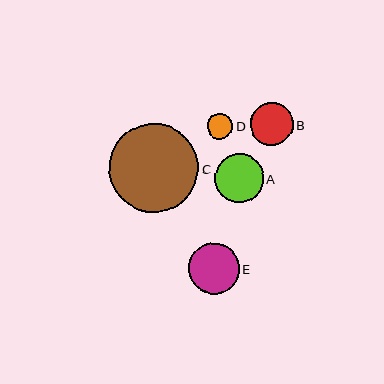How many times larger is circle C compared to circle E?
Circle C is approximately 1.8 times the size of circle E.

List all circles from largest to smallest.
From largest to smallest: C, E, A, B, D.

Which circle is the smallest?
Circle D is the smallest with a size of approximately 25 pixels.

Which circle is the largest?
Circle C is the largest with a size of approximately 90 pixels.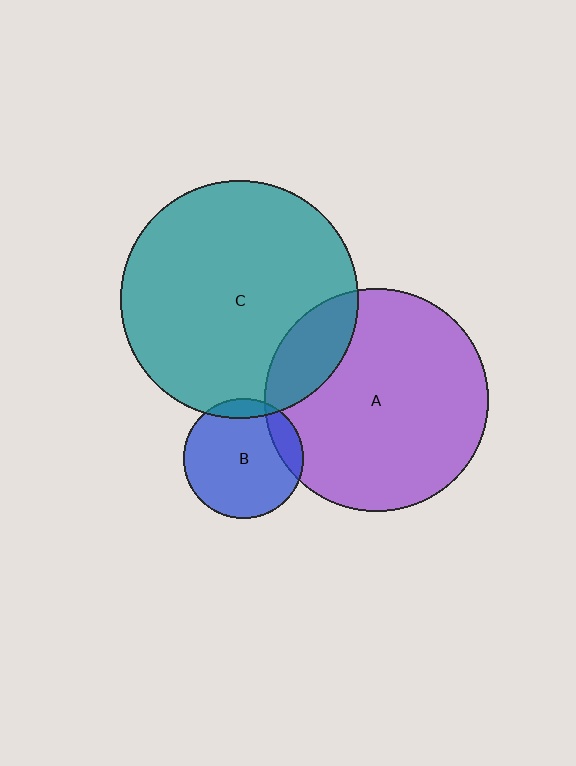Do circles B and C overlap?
Yes.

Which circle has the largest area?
Circle C (teal).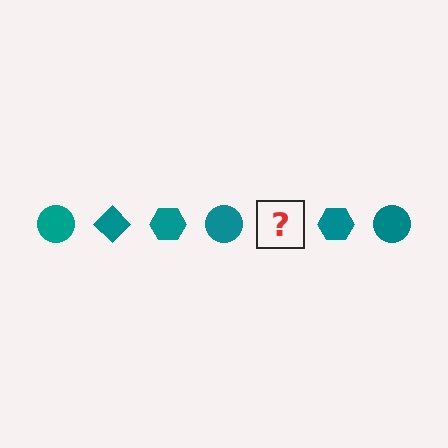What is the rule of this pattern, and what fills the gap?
The rule is that the pattern cycles through circle, diamond, hexagon shapes in teal. The gap should be filled with a teal diamond.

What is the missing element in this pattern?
The missing element is a teal diamond.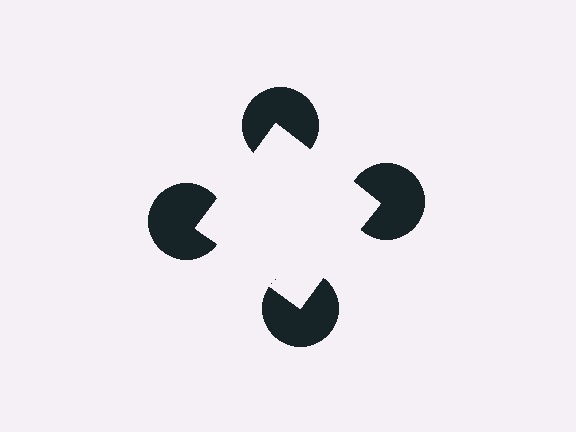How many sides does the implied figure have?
4 sides.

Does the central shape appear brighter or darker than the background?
It typically appears slightly brighter than the background, even though no actual brightness change is drawn.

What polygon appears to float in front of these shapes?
An illusory square — its edges are inferred from the aligned wedge cuts in the pac-man discs, not physically drawn.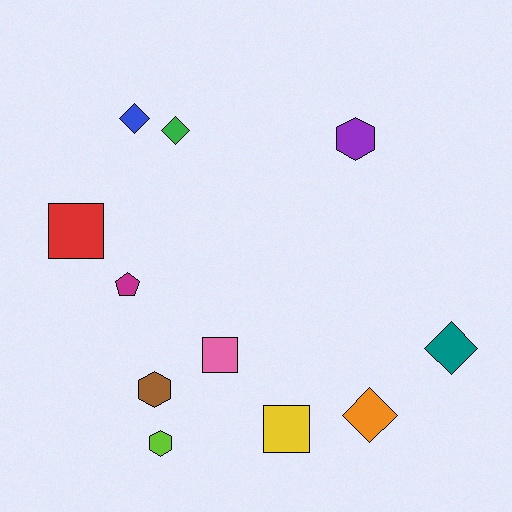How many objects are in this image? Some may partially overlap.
There are 11 objects.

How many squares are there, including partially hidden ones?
There are 3 squares.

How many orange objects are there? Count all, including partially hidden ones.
There is 1 orange object.